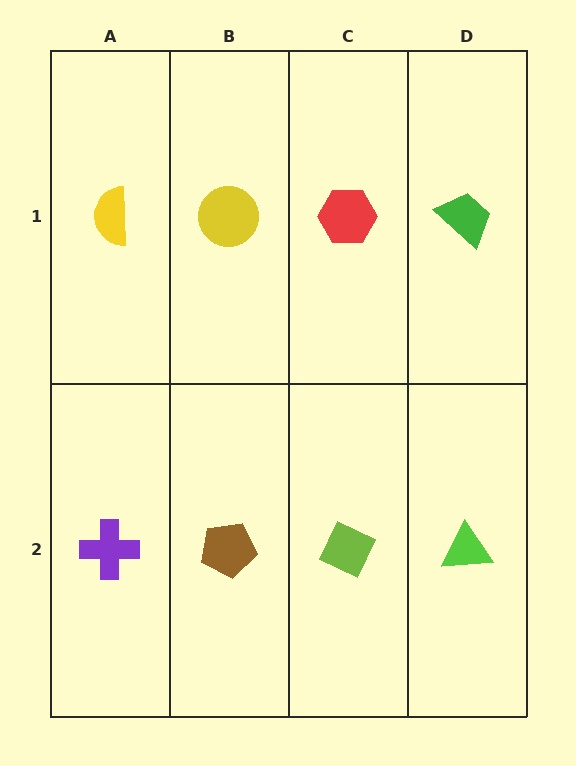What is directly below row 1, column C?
A lime diamond.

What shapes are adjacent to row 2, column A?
A yellow semicircle (row 1, column A), a brown pentagon (row 2, column B).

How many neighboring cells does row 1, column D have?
2.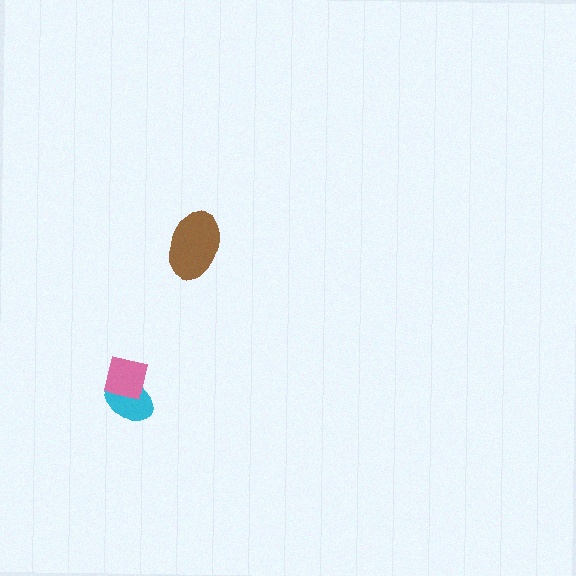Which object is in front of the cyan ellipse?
The pink square is in front of the cyan ellipse.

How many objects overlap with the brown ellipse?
0 objects overlap with the brown ellipse.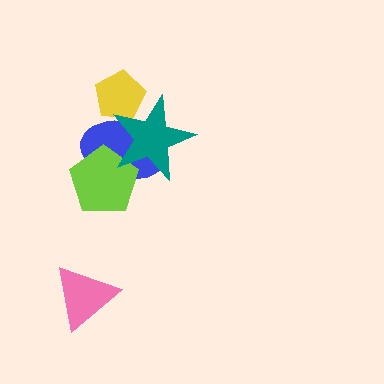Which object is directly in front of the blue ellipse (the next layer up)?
The lime pentagon is directly in front of the blue ellipse.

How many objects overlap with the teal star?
3 objects overlap with the teal star.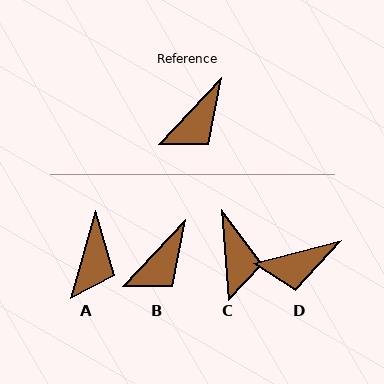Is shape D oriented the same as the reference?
No, it is off by about 32 degrees.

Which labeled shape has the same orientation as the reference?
B.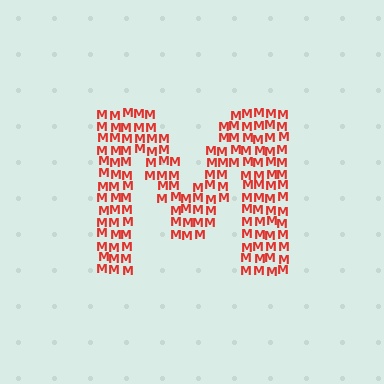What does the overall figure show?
The overall figure shows the letter M.